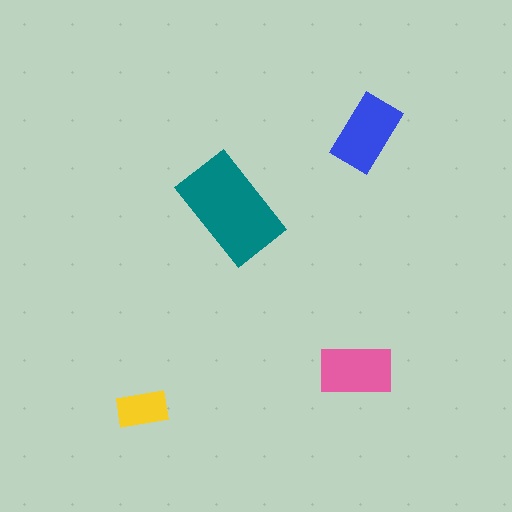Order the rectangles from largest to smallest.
the teal one, the blue one, the pink one, the yellow one.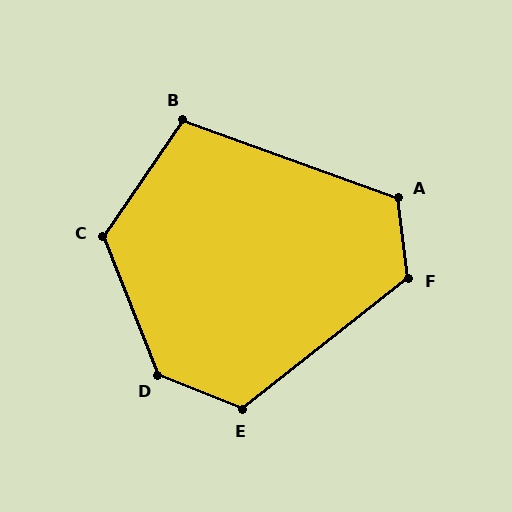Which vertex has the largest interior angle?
D, at approximately 134 degrees.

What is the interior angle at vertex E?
Approximately 119 degrees (obtuse).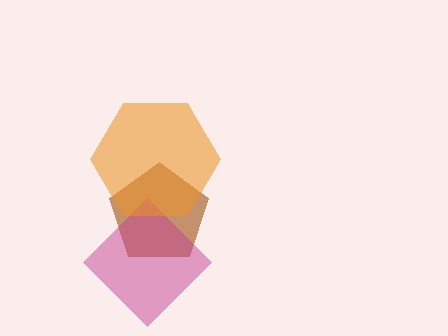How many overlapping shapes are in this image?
There are 3 overlapping shapes in the image.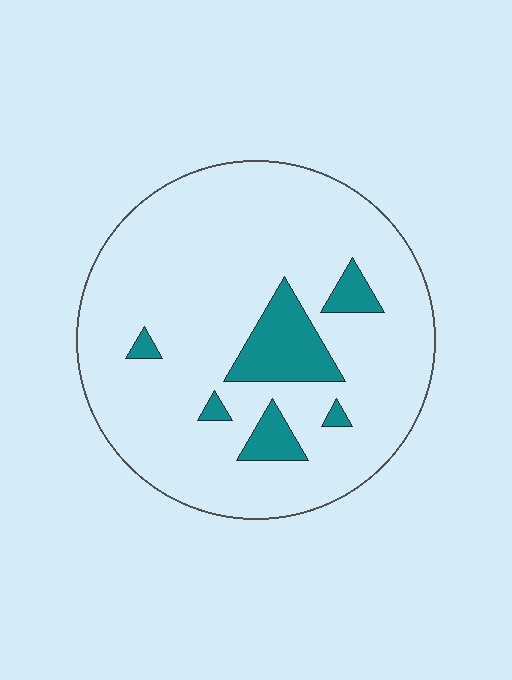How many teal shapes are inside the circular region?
6.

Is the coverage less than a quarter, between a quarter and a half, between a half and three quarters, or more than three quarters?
Less than a quarter.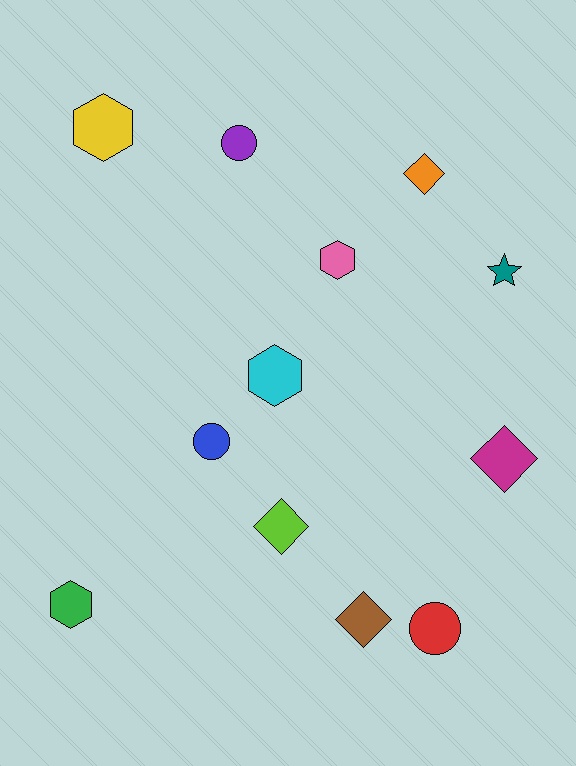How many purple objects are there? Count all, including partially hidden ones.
There is 1 purple object.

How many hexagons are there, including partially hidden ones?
There are 4 hexagons.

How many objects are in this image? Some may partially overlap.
There are 12 objects.